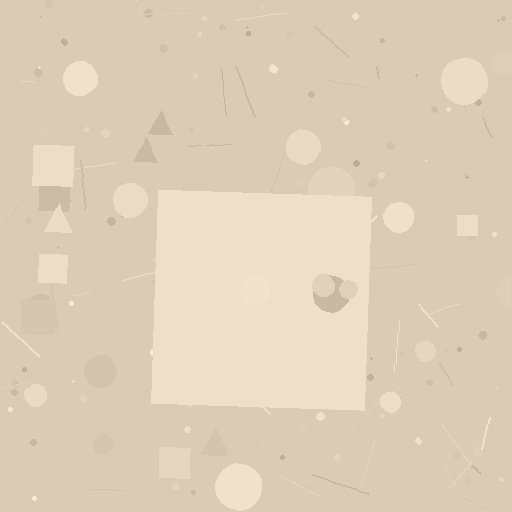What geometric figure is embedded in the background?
A square is embedded in the background.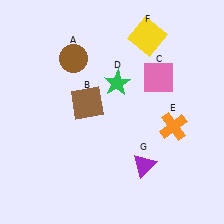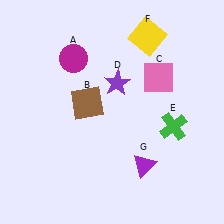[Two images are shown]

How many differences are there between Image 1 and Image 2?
There are 3 differences between the two images.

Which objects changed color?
A changed from brown to magenta. D changed from green to purple. E changed from orange to green.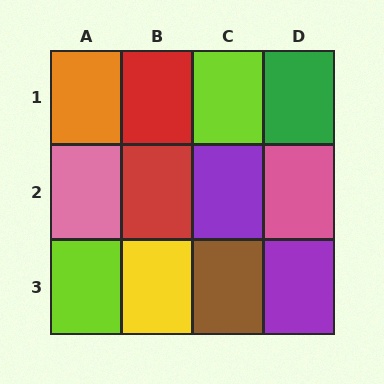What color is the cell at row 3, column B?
Yellow.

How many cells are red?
2 cells are red.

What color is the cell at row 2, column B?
Red.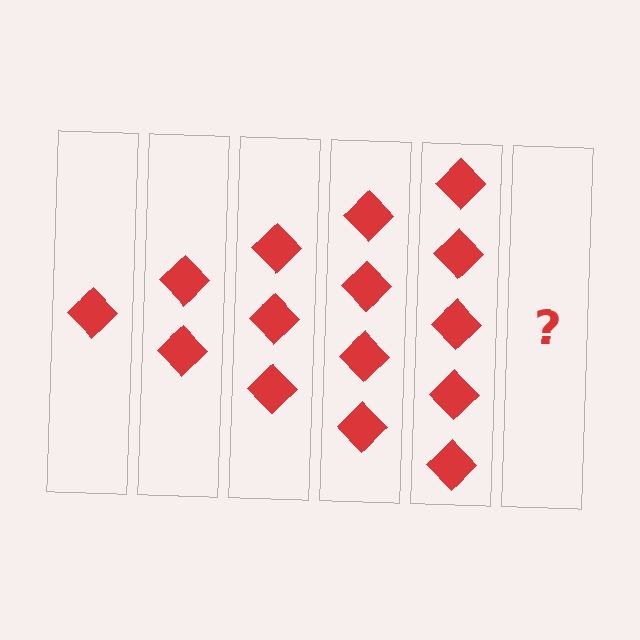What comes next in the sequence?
The next element should be 6 diamonds.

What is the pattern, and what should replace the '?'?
The pattern is that each step adds one more diamond. The '?' should be 6 diamonds.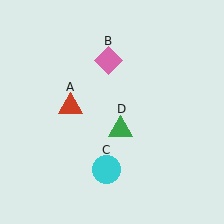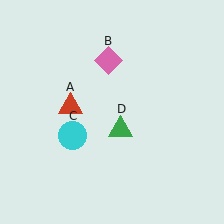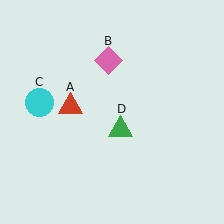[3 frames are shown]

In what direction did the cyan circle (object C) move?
The cyan circle (object C) moved up and to the left.